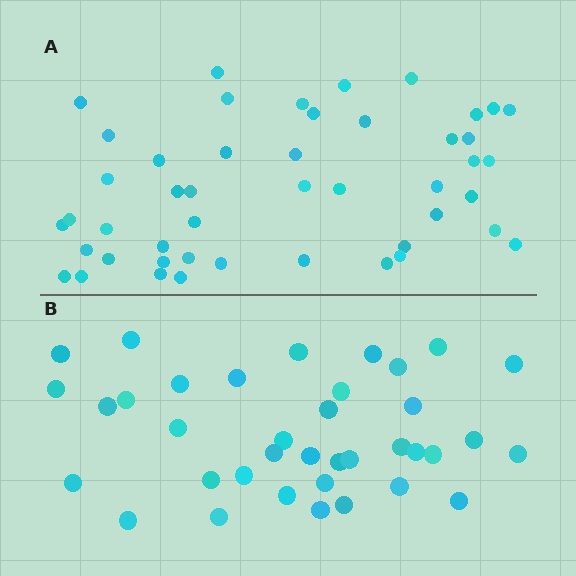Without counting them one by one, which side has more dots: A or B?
Region A (the top region) has more dots.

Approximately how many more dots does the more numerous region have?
Region A has roughly 10 or so more dots than region B.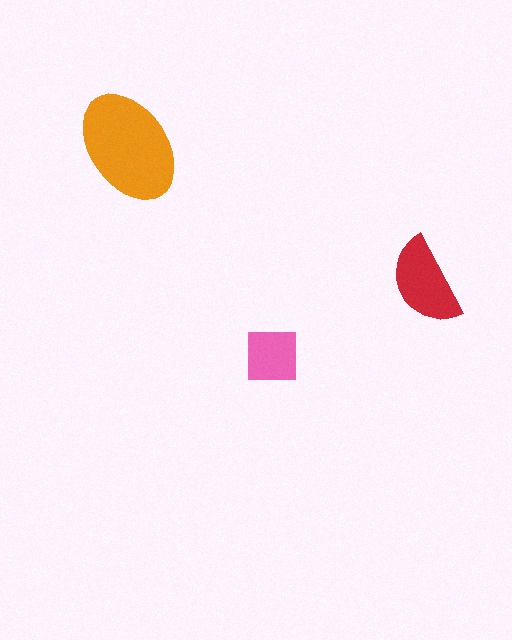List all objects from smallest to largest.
The pink square, the red semicircle, the orange ellipse.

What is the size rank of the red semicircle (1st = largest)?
2nd.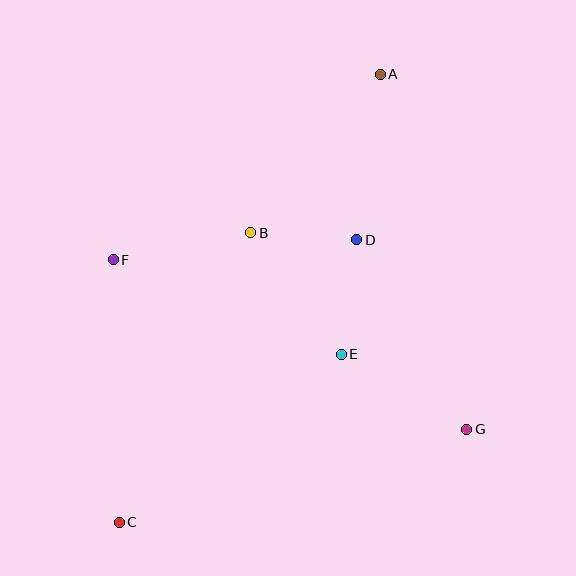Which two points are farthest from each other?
Points A and C are farthest from each other.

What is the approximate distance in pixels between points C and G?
The distance between C and G is approximately 360 pixels.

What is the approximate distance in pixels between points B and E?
The distance between B and E is approximately 152 pixels.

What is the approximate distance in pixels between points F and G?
The distance between F and G is approximately 392 pixels.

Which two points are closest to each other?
Points B and D are closest to each other.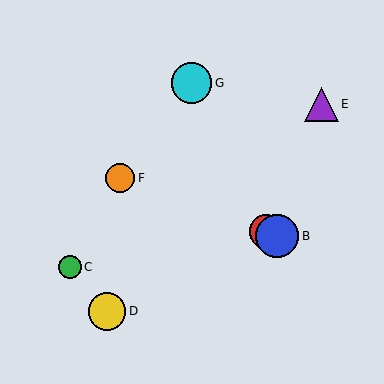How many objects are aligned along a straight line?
3 objects (A, B, F) are aligned along a straight line.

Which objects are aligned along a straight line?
Objects A, B, F are aligned along a straight line.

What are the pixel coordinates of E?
Object E is at (321, 104).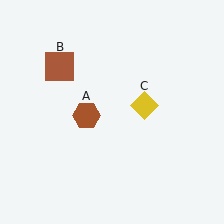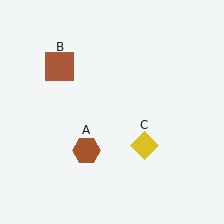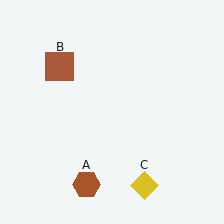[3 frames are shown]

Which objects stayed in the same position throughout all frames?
Brown square (object B) remained stationary.